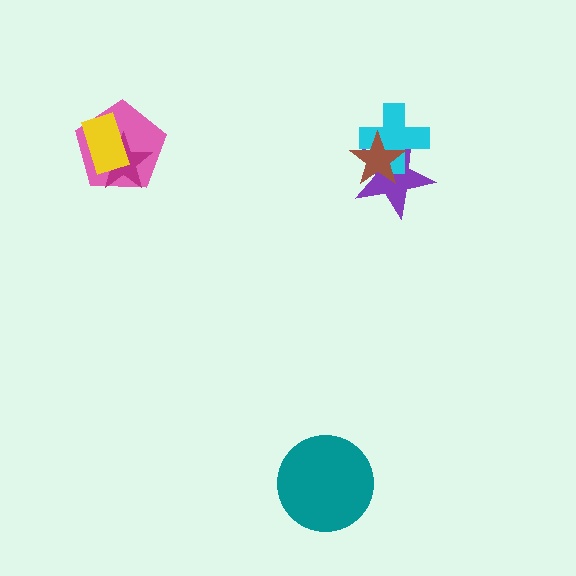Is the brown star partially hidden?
No, no other shape covers it.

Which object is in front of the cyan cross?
The brown star is in front of the cyan cross.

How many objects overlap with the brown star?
2 objects overlap with the brown star.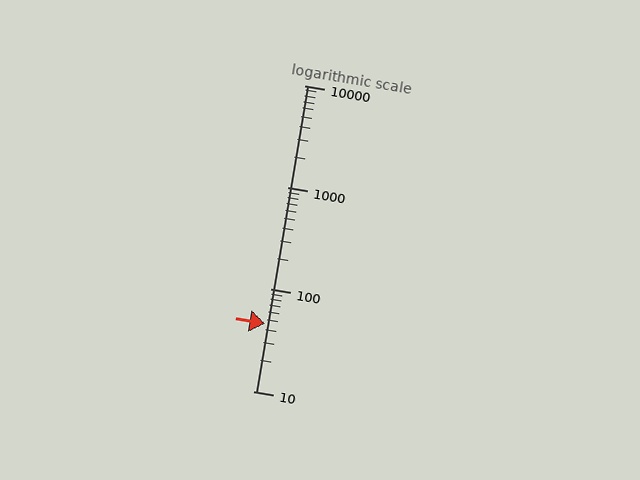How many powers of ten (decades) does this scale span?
The scale spans 3 decades, from 10 to 10000.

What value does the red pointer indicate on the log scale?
The pointer indicates approximately 46.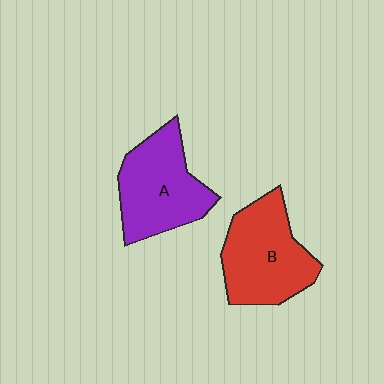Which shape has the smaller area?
Shape A (purple).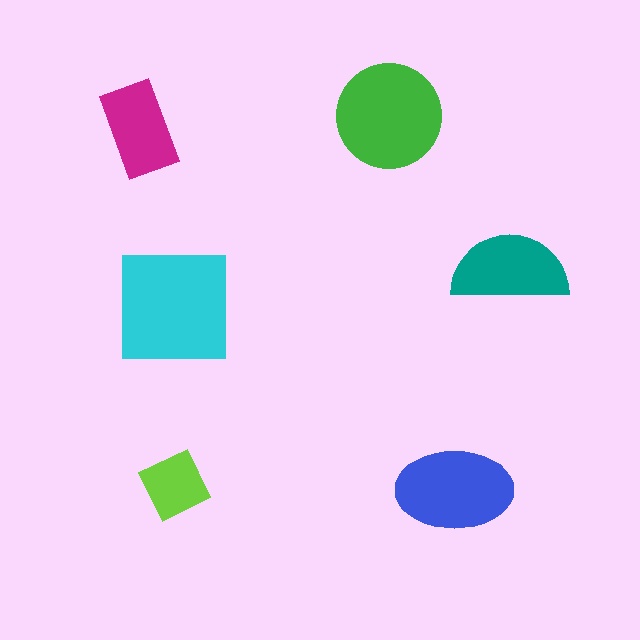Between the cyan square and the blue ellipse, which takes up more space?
The cyan square.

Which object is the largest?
The cyan square.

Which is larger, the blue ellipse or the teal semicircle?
The blue ellipse.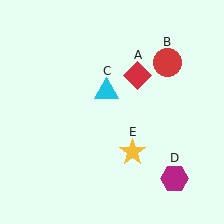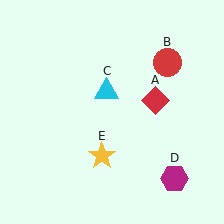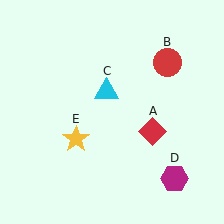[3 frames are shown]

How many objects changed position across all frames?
2 objects changed position: red diamond (object A), yellow star (object E).